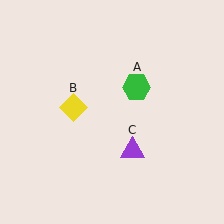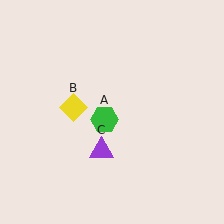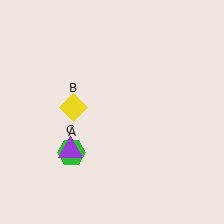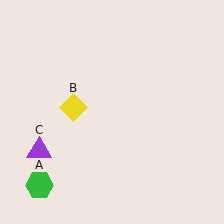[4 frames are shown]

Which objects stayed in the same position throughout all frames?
Yellow diamond (object B) remained stationary.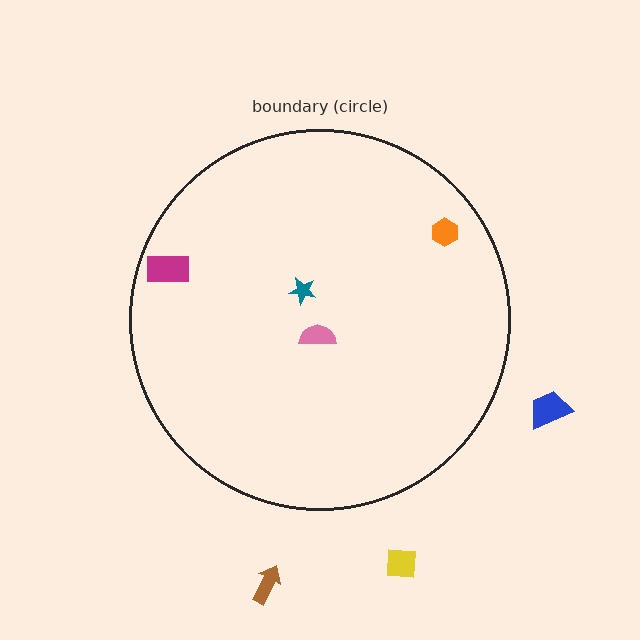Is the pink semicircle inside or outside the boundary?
Inside.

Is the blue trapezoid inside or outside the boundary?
Outside.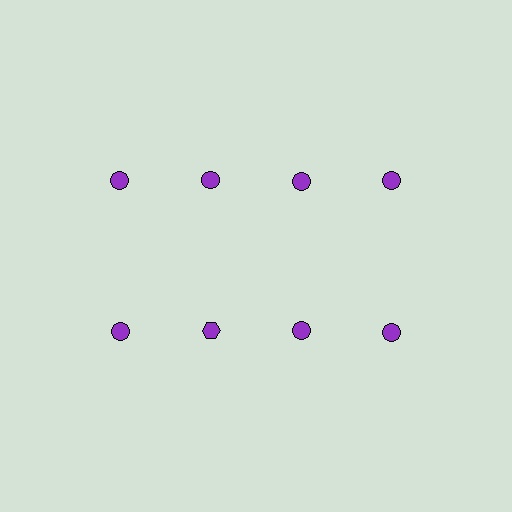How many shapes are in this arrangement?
There are 8 shapes arranged in a grid pattern.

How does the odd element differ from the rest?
It has a different shape: hexagon instead of circle.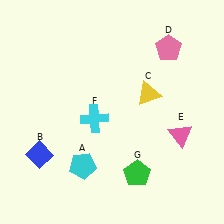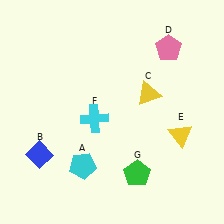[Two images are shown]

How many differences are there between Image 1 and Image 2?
There is 1 difference between the two images.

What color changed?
The triangle (E) changed from pink in Image 1 to yellow in Image 2.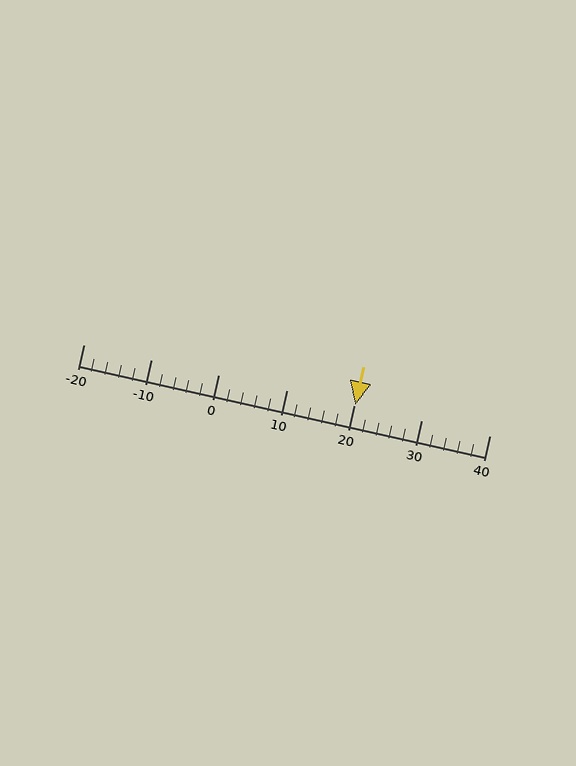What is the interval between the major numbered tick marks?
The major tick marks are spaced 10 units apart.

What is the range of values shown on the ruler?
The ruler shows values from -20 to 40.